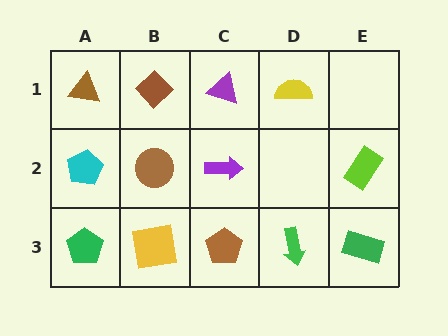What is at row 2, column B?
A brown circle.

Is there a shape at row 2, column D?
No, that cell is empty.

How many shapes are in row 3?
5 shapes.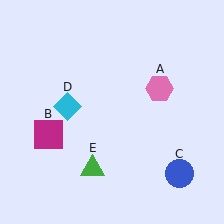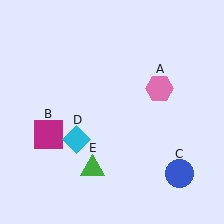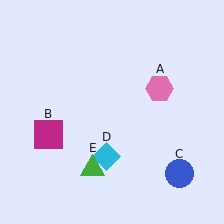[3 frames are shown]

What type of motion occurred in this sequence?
The cyan diamond (object D) rotated counterclockwise around the center of the scene.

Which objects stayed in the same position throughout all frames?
Pink hexagon (object A) and magenta square (object B) and blue circle (object C) and green triangle (object E) remained stationary.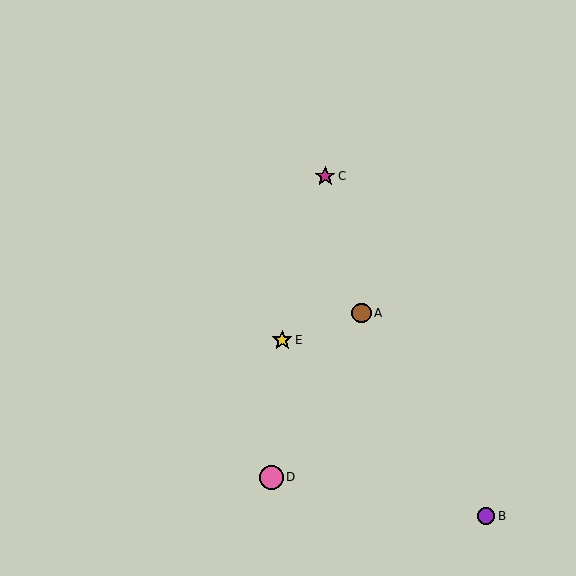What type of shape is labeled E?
Shape E is a yellow star.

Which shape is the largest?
The pink circle (labeled D) is the largest.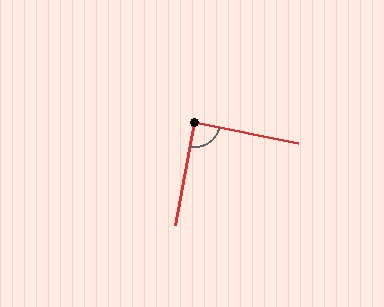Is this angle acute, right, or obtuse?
It is approximately a right angle.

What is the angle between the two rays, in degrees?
Approximately 89 degrees.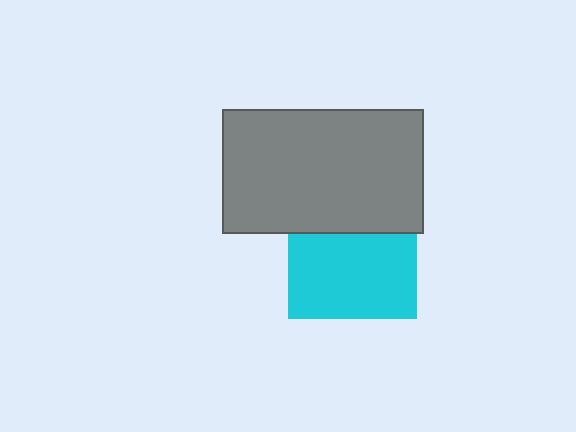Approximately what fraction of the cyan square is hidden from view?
Roughly 34% of the cyan square is hidden behind the gray rectangle.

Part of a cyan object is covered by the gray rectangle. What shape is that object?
It is a square.